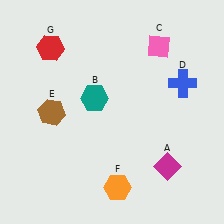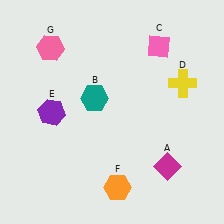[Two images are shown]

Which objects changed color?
D changed from blue to yellow. E changed from brown to purple. G changed from red to pink.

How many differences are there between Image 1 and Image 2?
There are 3 differences between the two images.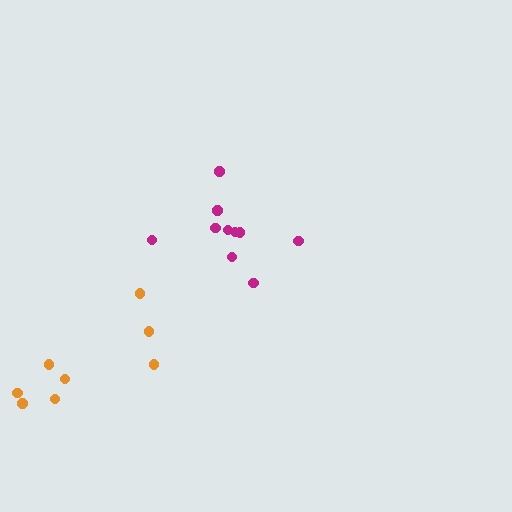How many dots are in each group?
Group 1: 8 dots, Group 2: 10 dots (18 total).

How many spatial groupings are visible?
There are 2 spatial groupings.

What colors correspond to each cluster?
The clusters are colored: orange, magenta.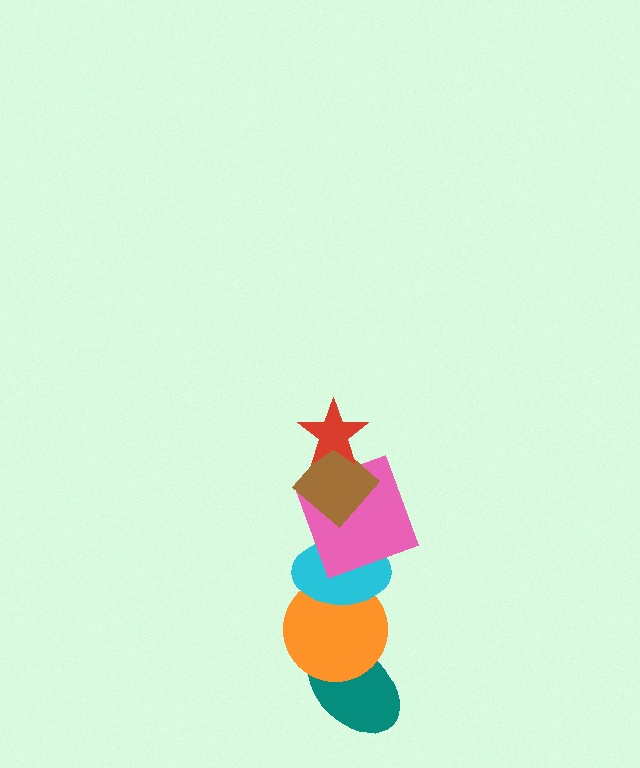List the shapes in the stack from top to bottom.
From top to bottom: the red star, the brown diamond, the pink square, the cyan ellipse, the orange circle, the teal ellipse.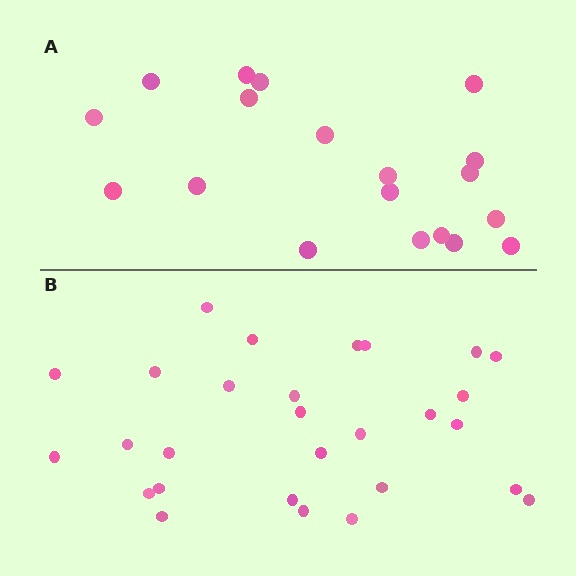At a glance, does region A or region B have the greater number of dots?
Region B (the bottom region) has more dots.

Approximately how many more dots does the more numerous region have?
Region B has roughly 8 or so more dots than region A.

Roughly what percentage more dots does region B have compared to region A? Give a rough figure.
About 45% more.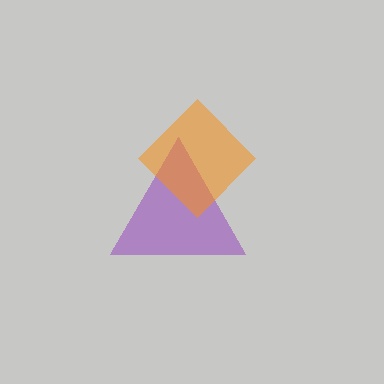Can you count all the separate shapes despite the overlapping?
Yes, there are 2 separate shapes.